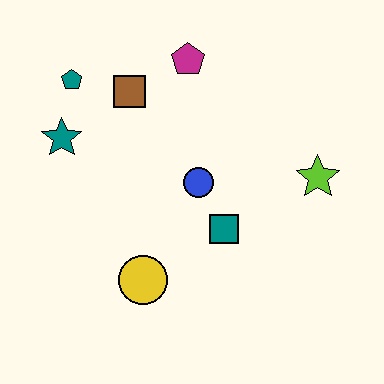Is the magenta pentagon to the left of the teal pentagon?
No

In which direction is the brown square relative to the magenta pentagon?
The brown square is to the left of the magenta pentagon.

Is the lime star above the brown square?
No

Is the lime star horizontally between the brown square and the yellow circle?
No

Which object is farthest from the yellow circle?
The magenta pentagon is farthest from the yellow circle.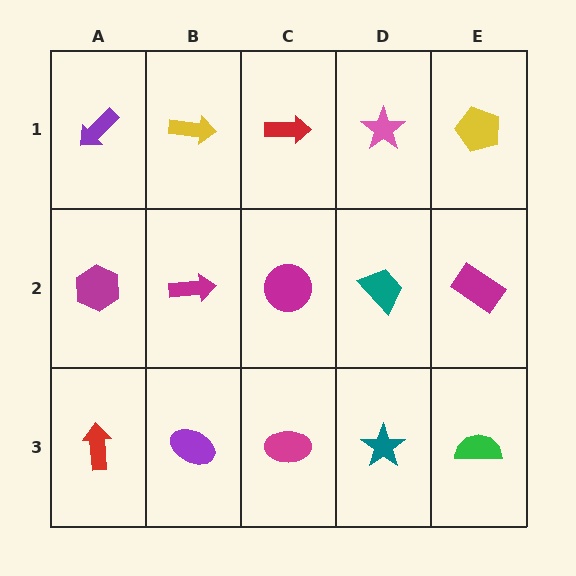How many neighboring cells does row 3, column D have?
3.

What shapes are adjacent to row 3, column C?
A magenta circle (row 2, column C), a purple ellipse (row 3, column B), a teal star (row 3, column D).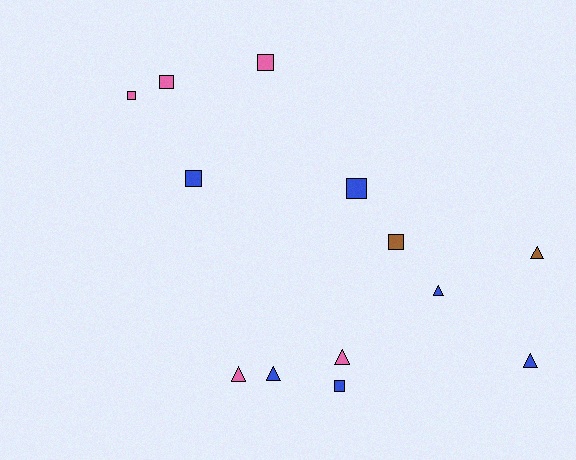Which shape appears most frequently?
Square, with 7 objects.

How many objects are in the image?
There are 13 objects.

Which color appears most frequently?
Blue, with 6 objects.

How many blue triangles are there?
There are 3 blue triangles.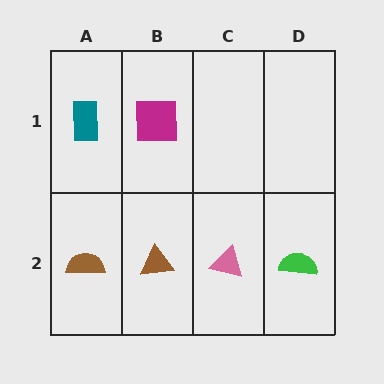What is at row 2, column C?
A pink triangle.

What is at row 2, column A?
A brown semicircle.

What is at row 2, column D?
A green semicircle.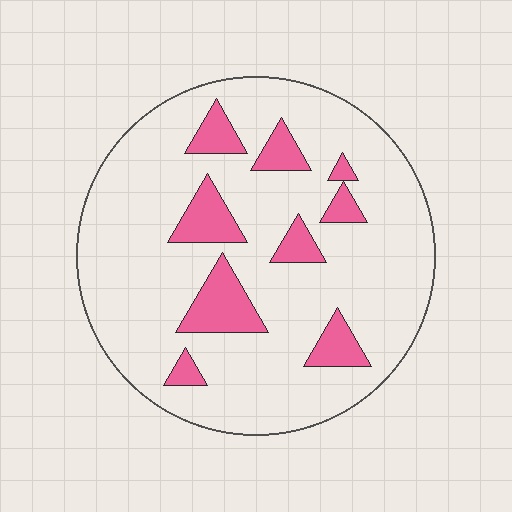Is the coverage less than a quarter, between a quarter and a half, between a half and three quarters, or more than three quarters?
Less than a quarter.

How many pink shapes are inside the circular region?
9.